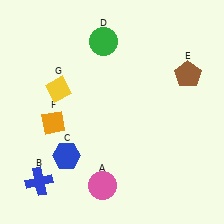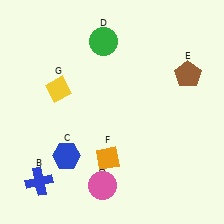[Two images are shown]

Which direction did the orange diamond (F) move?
The orange diamond (F) moved right.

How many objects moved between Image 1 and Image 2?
1 object moved between the two images.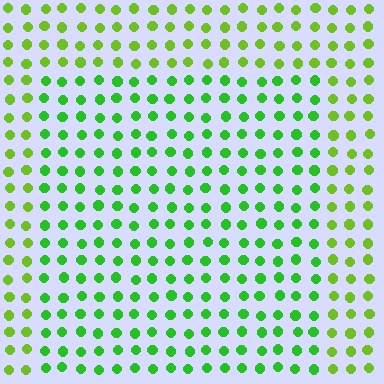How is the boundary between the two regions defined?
The boundary is defined purely by a slight shift in hue (about 28 degrees). Spacing, size, and orientation are identical on both sides.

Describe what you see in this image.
The image is filled with small lime elements in a uniform arrangement. A rectangle-shaped region is visible where the elements are tinted to a slightly different hue, forming a subtle color boundary.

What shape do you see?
I see a rectangle.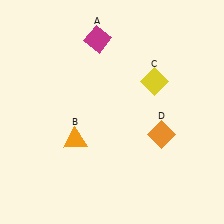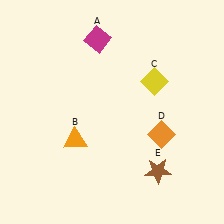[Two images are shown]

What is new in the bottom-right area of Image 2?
A brown star (E) was added in the bottom-right area of Image 2.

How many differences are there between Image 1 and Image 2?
There is 1 difference between the two images.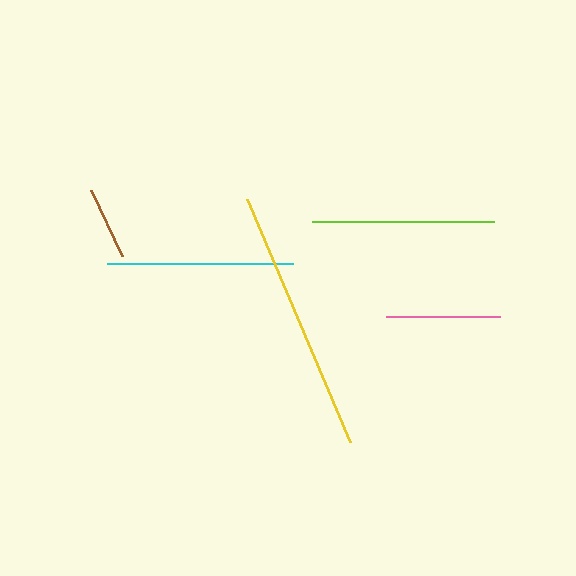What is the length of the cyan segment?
The cyan segment is approximately 186 pixels long.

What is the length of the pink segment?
The pink segment is approximately 114 pixels long.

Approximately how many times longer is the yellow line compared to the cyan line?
The yellow line is approximately 1.4 times the length of the cyan line.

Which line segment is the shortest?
The brown line is the shortest at approximately 74 pixels.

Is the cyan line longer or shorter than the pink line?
The cyan line is longer than the pink line.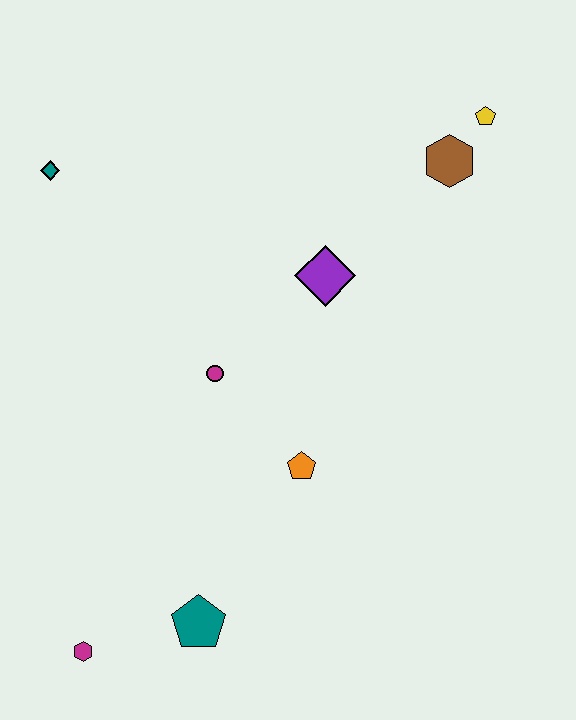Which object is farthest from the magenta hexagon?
The yellow pentagon is farthest from the magenta hexagon.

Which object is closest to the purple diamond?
The magenta circle is closest to the purple diamond.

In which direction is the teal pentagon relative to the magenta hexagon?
The teal pentagon is to the right of the magenta hexagon.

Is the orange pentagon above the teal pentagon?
Yes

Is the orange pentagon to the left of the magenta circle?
No